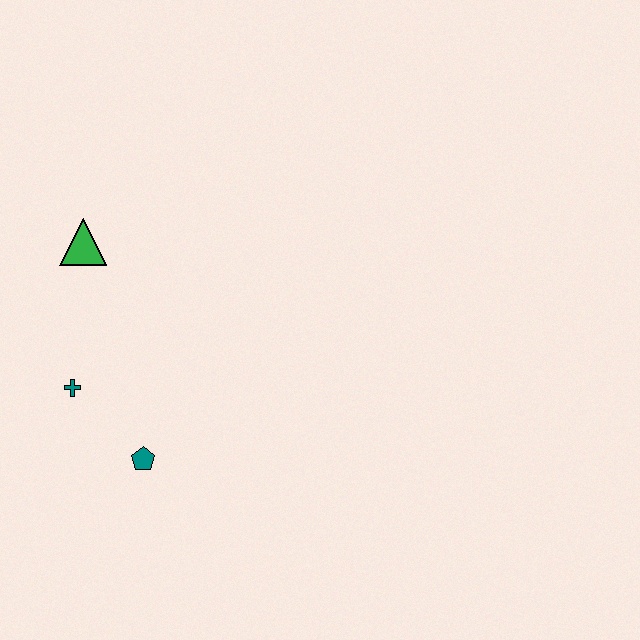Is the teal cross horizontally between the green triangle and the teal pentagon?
No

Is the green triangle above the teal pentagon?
Yes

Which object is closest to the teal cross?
The teal pentagon is closest to the teal cross.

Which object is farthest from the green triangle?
The teal pentagon is farthest from the green triangle.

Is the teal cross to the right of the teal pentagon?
No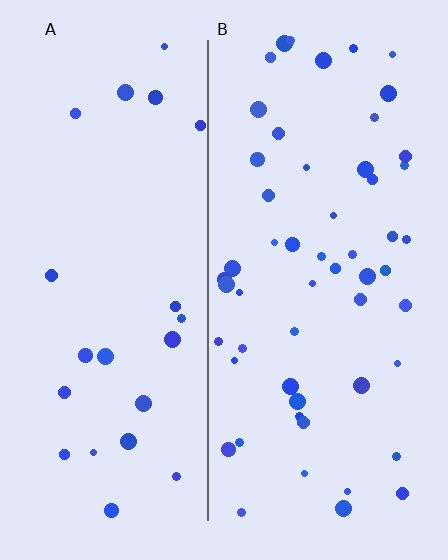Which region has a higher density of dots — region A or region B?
B (the right).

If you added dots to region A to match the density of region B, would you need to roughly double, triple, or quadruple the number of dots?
Approximately double.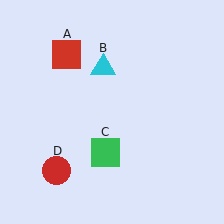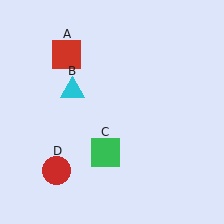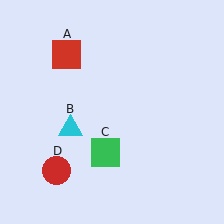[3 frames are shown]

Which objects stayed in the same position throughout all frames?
Red square (object A) and green square (object C) and red circle (object D) remained stationary.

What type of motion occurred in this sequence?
The cyan triangle (object B) rotated counterclockwise around the center of the scene.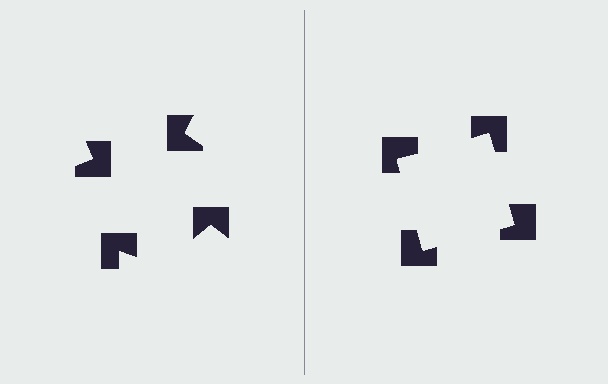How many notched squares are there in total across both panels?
8 — 4 on each side.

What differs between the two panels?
The notched squares are positioned identically on both sides; only the wedge orientations differ. On the right they align to a square; on the left they are misaligned.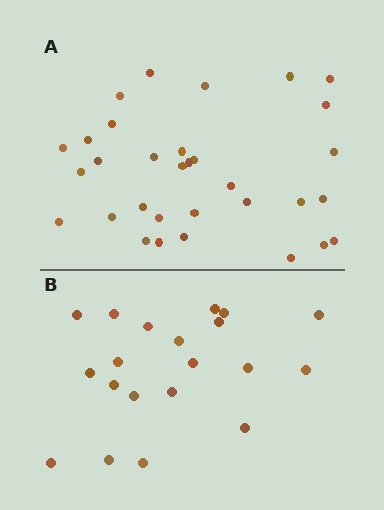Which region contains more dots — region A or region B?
Region A (the top region) has more dots.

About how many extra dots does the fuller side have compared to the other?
Region A has roughly 12 or so more dots than region B.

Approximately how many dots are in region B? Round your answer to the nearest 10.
About 20 dots.